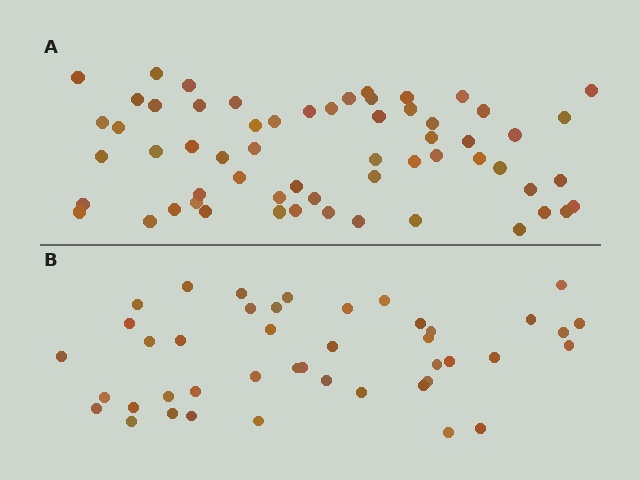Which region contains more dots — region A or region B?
Region A (the top region) has more dots.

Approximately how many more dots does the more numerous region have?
Region A has approximately 15 more dots than region B.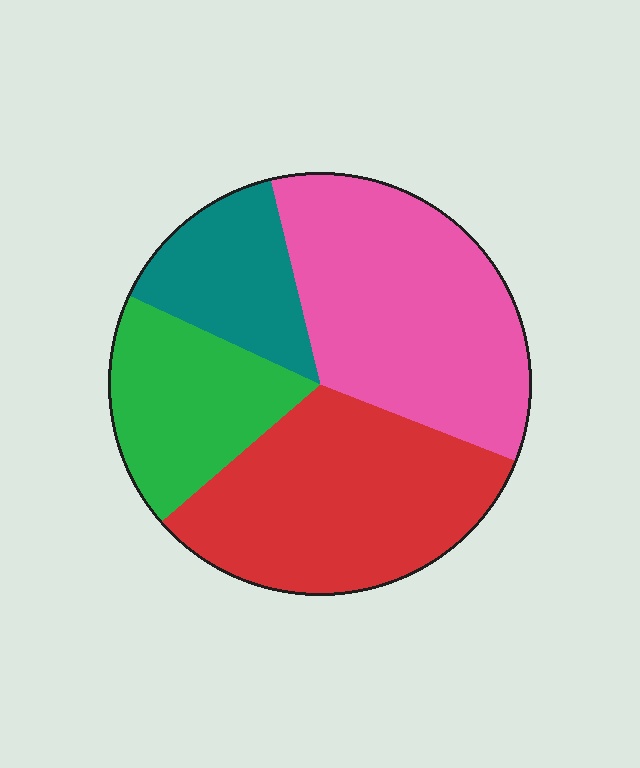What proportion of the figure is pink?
Pink takes up about one third (1/3) of the figure.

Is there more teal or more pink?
Pink.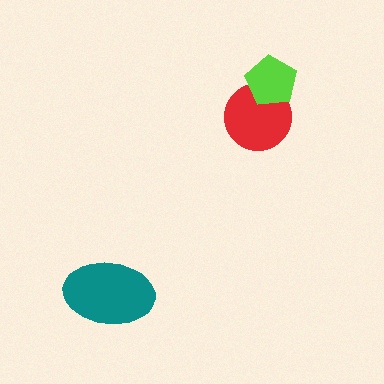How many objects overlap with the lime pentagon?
1 object overlaps with the lime pentagon.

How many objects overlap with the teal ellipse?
0 objects overlap with the teal ellipse.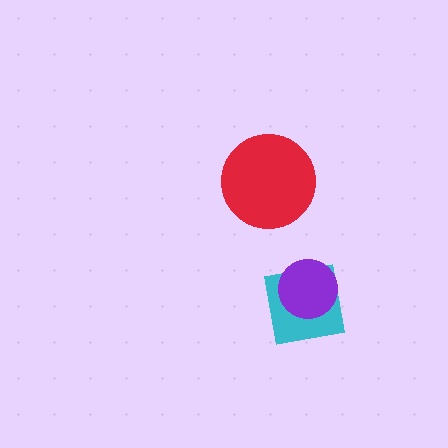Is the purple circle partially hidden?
No, no other shape covers it.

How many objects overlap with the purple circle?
1 object overlaps with the purple circle.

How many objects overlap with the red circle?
0 objects overlap with the red circle.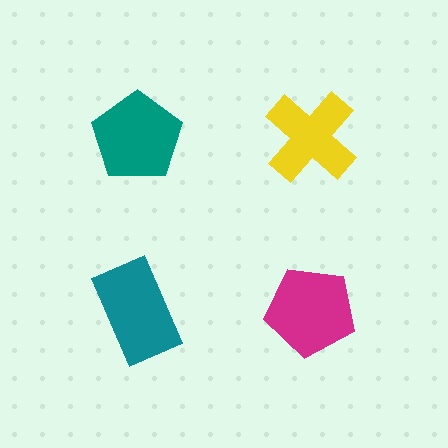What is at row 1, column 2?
A yellow cross.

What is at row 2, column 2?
A magenta pentagon.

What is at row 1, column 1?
A teal pentagon.